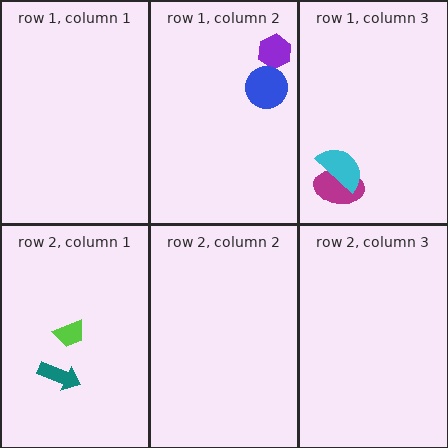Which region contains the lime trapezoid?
The row 2, column 1 region.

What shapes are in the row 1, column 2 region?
The purple hexagon, the blue circle.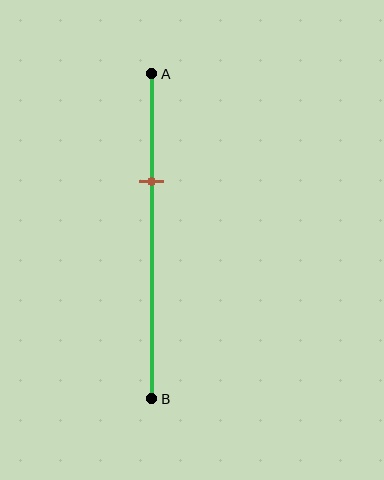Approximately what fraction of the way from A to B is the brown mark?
The brown mark is approximately 35% of the way from A to B.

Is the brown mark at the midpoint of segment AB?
No, the mark is at about 35% from A, not at the 50% midpoint.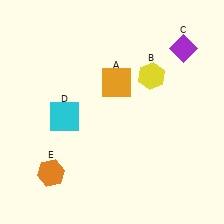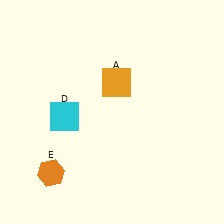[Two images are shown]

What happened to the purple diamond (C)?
The purple diamond (C) was removed in Image 2. It was in the top-right area of Image 1.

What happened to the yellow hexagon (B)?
The yellow hexagon (B) was removed in Image 2. It was in the top-right area of Image 1.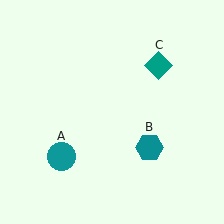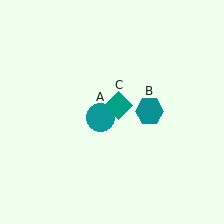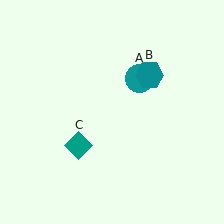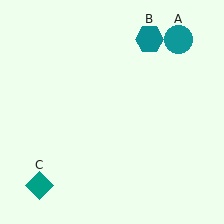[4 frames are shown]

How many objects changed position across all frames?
3 objects changed position: teal circle (object A), teal hexagon (object B), teal diamond (object C).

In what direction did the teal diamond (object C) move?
The teal diamond (object C) moved down and to the left.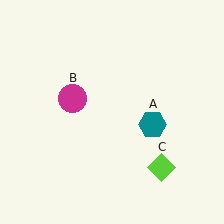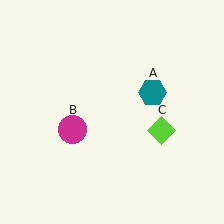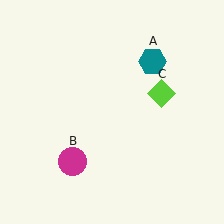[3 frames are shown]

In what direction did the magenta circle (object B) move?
The magenta circle (object B) moved down.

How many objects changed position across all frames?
3 objects changed position: teal hexagon (object A), magenta circle (object B), lime diamond (object C).